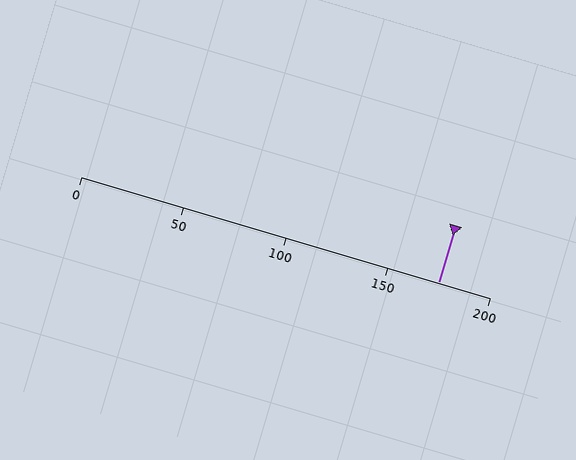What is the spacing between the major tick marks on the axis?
The major ticks are spaced 50 apart.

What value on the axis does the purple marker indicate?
The marker indicates approximately 175.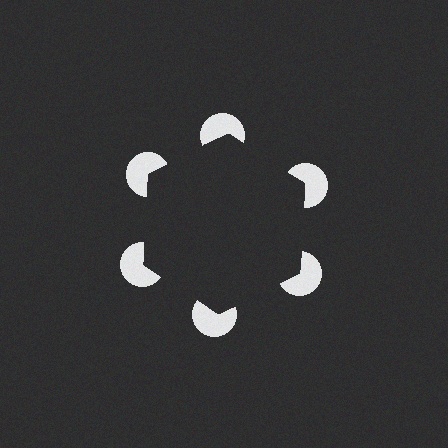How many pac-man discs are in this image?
There are 6 — one at each vertex of the illusory hexagon.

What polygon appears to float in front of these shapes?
An illusory hexagon — its edges are inferred from the aligned wedge cuts in the pac-man discs, not physically drawn.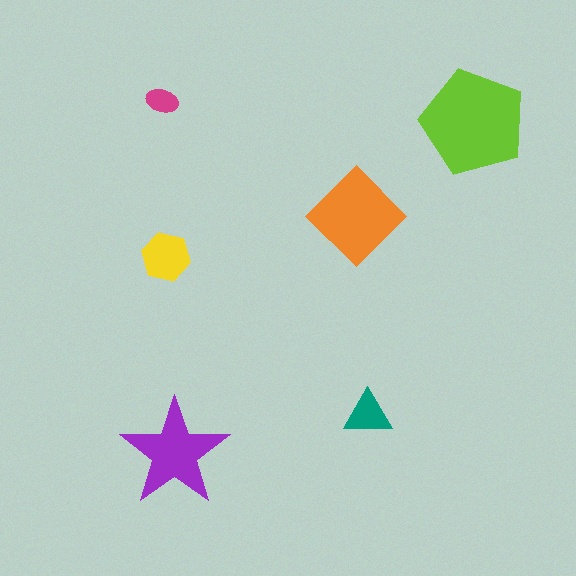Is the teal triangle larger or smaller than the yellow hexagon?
Smaller.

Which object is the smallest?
The magenta ellipse.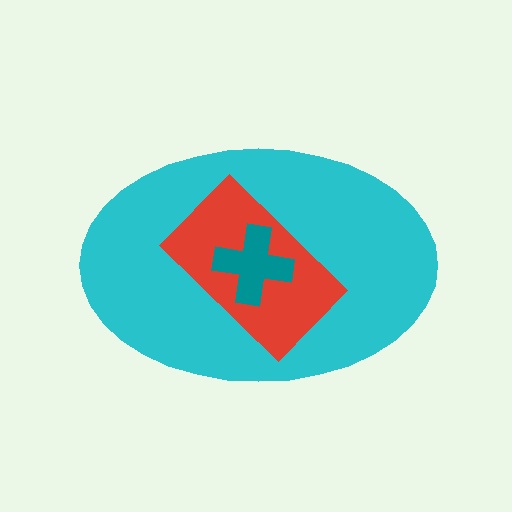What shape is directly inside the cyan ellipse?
The red rectangle.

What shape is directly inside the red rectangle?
The teal cross.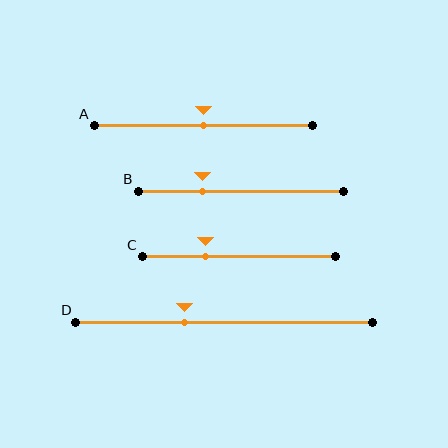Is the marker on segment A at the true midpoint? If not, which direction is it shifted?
Yes, the marker on segment A is at the true midpoint.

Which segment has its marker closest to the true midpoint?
Segment A has its marker closest to the true midpoint.